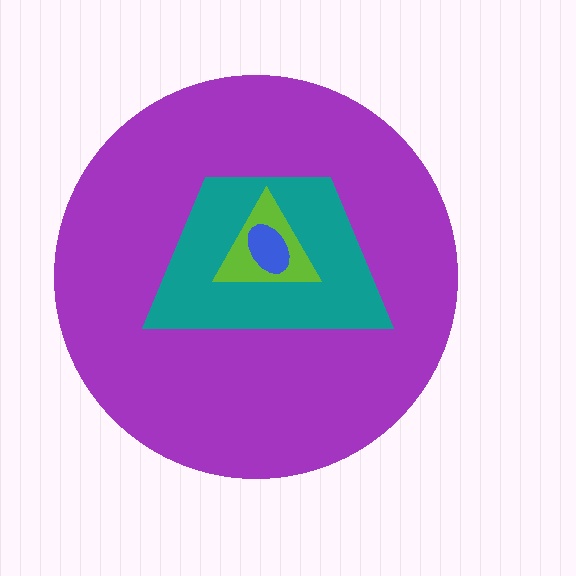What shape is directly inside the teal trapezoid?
The lime triangle.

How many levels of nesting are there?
4.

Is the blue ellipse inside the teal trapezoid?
Yes.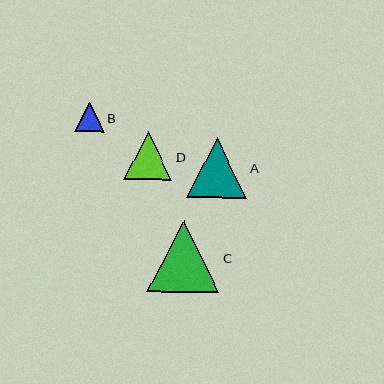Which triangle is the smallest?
Triangle B is the smallest with a size of approximately 29 pixels.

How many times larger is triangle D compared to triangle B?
Triangle D is approximately 1.6 times the size of triangle B.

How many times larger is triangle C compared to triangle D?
Triangle C is approximately 1.5 times the size of triangle D.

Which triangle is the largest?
Triangle C is the largest with a size of approximately 72 pixels.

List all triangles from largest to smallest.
From largest to smallest: C, A, D, B.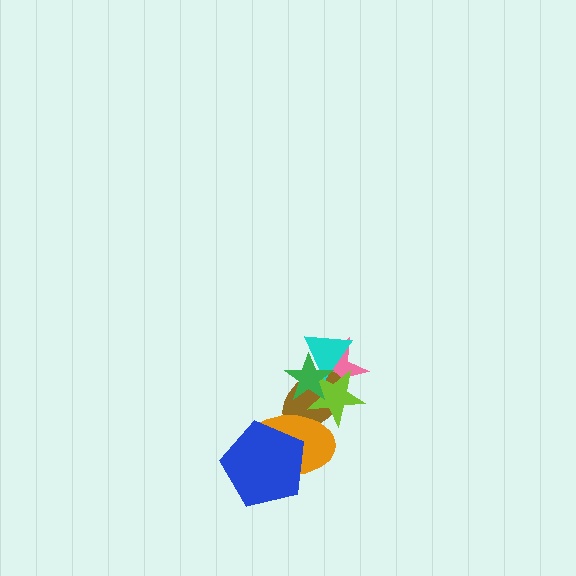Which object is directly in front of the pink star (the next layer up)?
The brown ellipse is directly in front of the pink star.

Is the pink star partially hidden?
Yes, it is partially covered by another shape.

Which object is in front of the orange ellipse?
The blue pentagon is in front of the orange ellipse.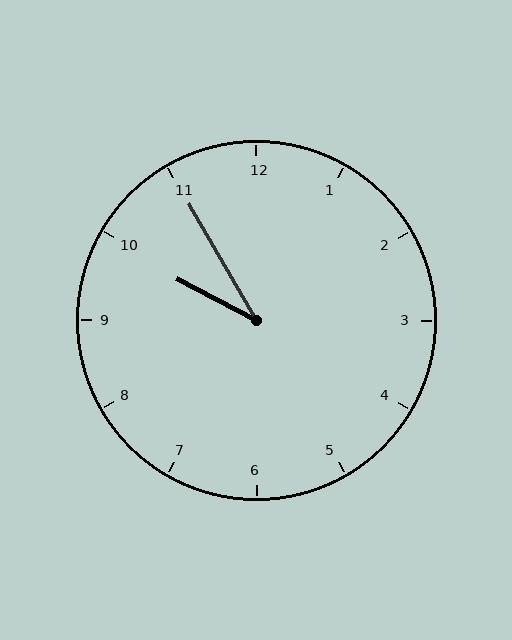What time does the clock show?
9:55.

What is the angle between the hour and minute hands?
Approximately 32 degrees.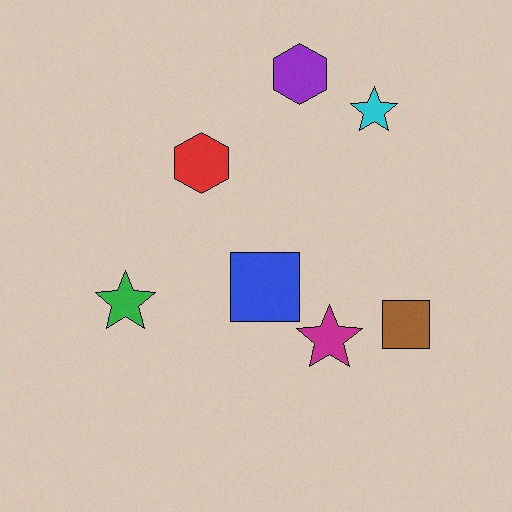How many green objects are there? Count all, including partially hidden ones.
There is 1 green object.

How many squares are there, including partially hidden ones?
There are 2 squares.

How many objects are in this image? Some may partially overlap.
There are 7 objects.